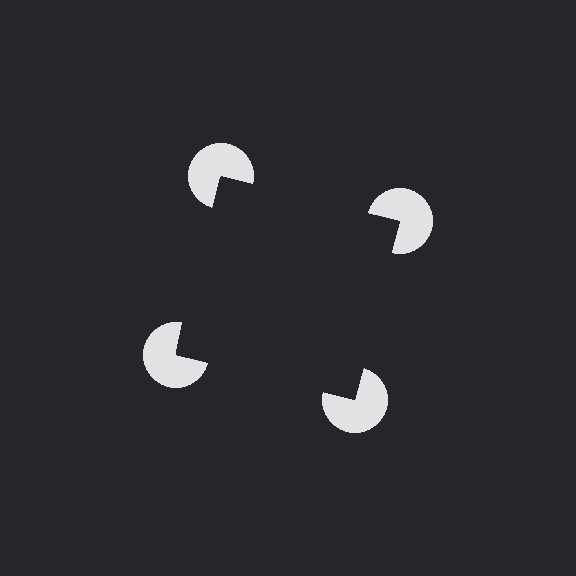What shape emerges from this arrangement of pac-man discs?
An illusory square — its edges are inferred from the aligned wedge cuts in the pac-man discs, not physically drawn.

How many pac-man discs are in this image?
There are 4 — one at each vertex of the illusory square.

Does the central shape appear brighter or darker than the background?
It typically appears slightly darker than the background, even though no actual brightness change is drawn.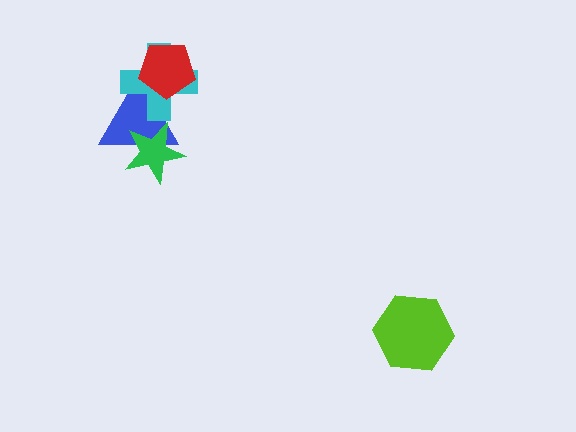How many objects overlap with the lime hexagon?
0 objects overlap with the lime hexagon.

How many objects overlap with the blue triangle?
3 objects overlap with the blue triangle.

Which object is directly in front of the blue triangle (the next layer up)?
The cyan cross is directly in front of the blue triangle.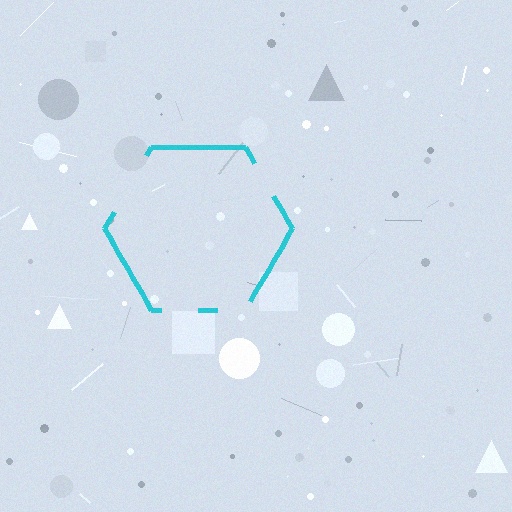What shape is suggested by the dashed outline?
The dashed outline suggests a hexagon.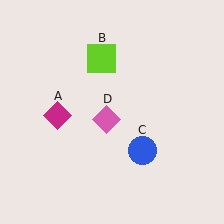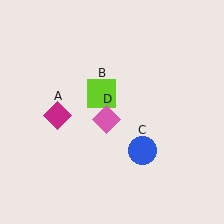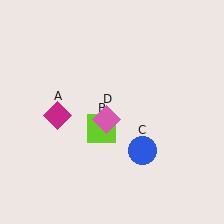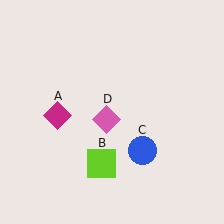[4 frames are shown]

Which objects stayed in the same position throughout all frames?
Magenta diamond (object A) and blue circle (object C) and pink diamond (object D) remained stationary.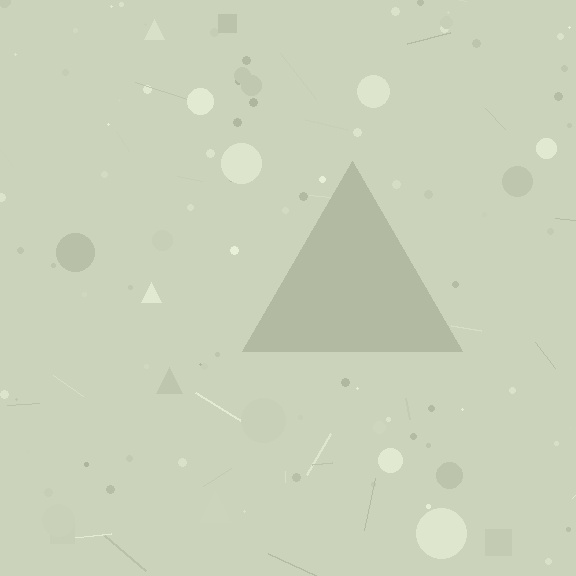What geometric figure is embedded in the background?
A triangle is embedded in the background.